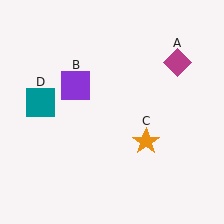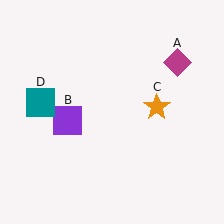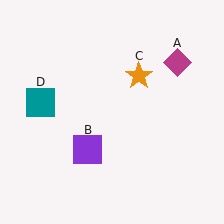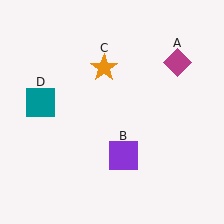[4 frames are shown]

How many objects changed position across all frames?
2 objects changed position: purple square (object B), orange star (object C).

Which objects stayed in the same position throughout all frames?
Magenta diamond (object A) and teal square (object D) remained stationary.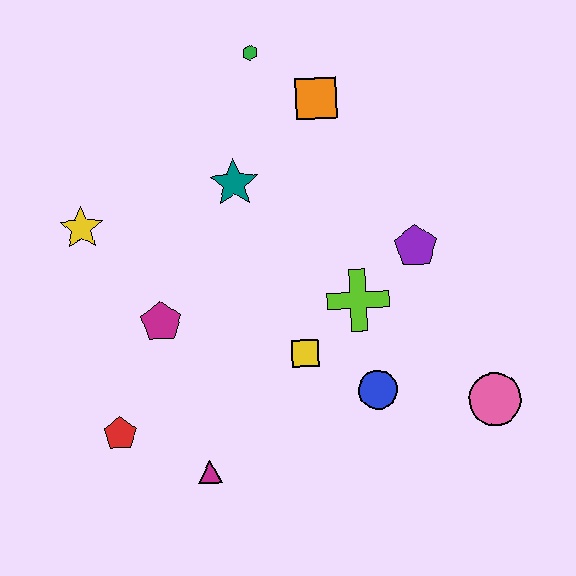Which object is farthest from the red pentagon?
The green hexagon is farthest from the red pentagon.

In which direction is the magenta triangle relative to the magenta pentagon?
The magenta triangle is below the magenta pentagon.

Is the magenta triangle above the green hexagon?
No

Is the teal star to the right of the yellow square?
No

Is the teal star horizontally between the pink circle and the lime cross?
No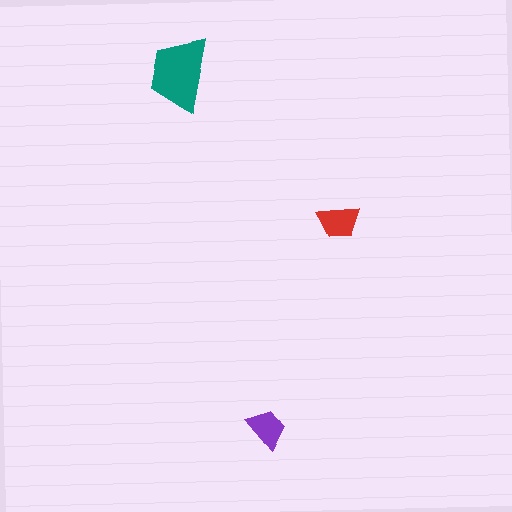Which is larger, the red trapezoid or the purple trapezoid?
The red one.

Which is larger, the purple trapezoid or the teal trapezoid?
The teal one.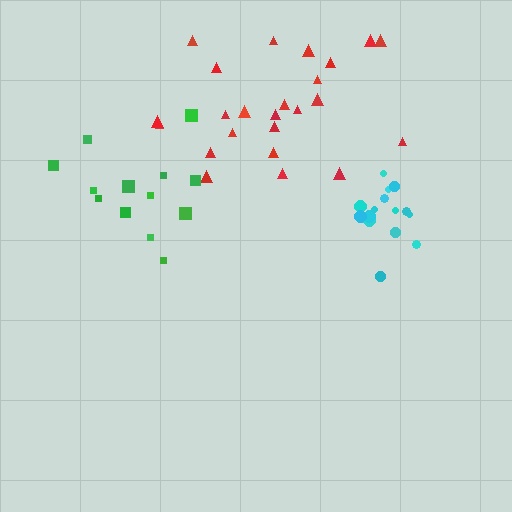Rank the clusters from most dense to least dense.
cyan, green, red.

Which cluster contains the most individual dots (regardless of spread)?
Red (24).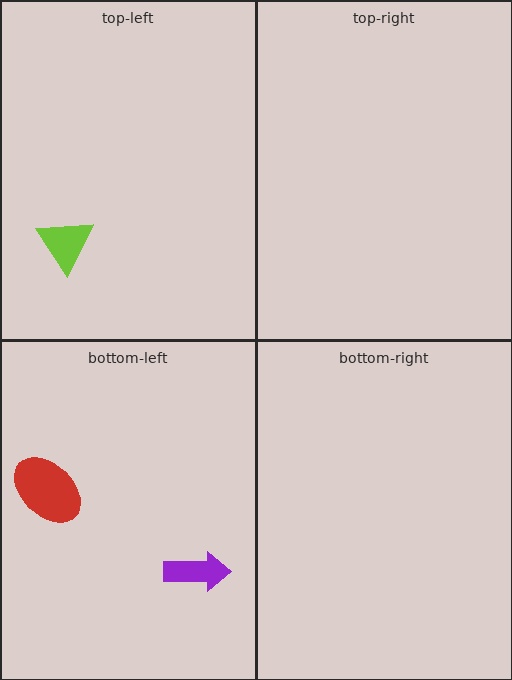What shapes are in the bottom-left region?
The red ellipse, the purple arrow.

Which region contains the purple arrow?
The bottom-left region.